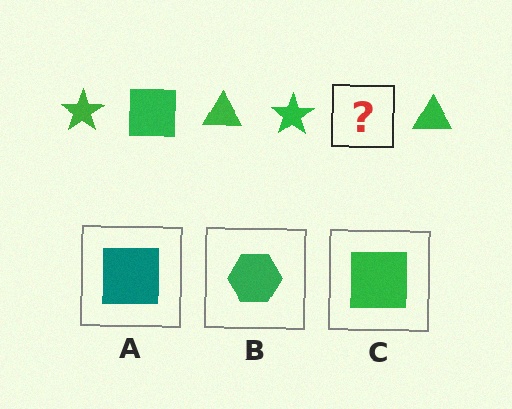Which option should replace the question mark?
Option C.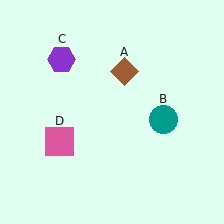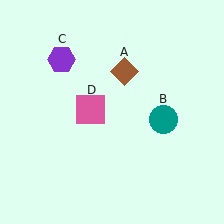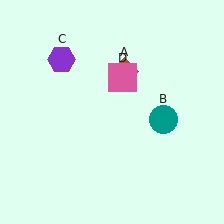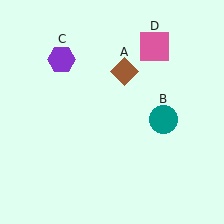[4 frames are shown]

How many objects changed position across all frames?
1 object changed position: pink square (object D).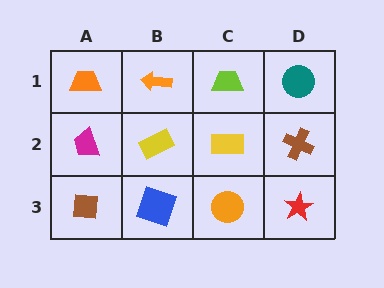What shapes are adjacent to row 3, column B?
A yellow rectangle (row 2, column B), a brown square (row 3, column A), an orange circle (row 3, column C).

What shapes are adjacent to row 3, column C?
A yellow rectangle (row 2, column C), a blue square (row 3, column B), a red star (row 3, column D).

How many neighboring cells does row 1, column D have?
2.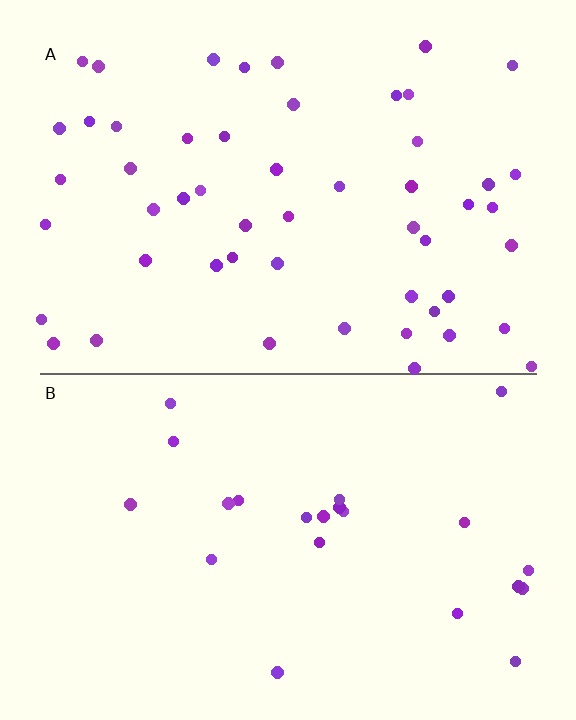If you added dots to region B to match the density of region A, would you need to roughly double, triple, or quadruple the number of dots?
Approximately double.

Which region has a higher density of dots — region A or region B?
A (the top).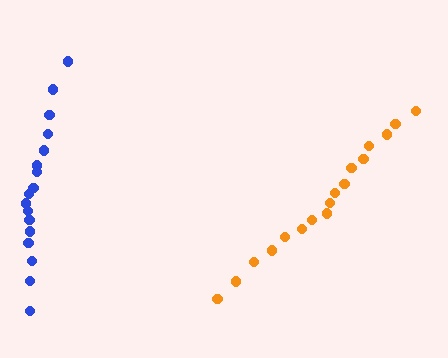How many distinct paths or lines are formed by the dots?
There are 2 distinct paths.